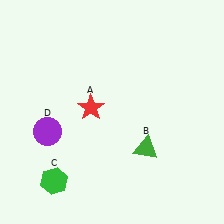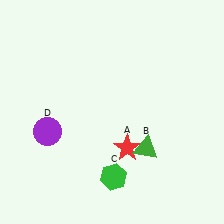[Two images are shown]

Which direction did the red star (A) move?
The red star (A) moved down.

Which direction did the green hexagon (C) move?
The green hexagon (C) moved right.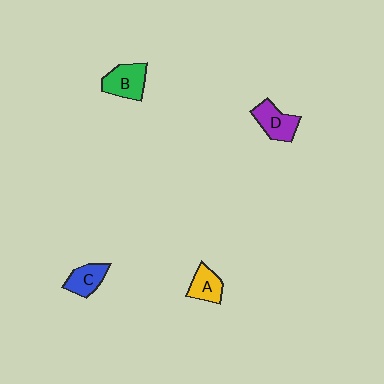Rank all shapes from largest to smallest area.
From largest to smallest: B (green), D (purple), C (blue), A (yellow).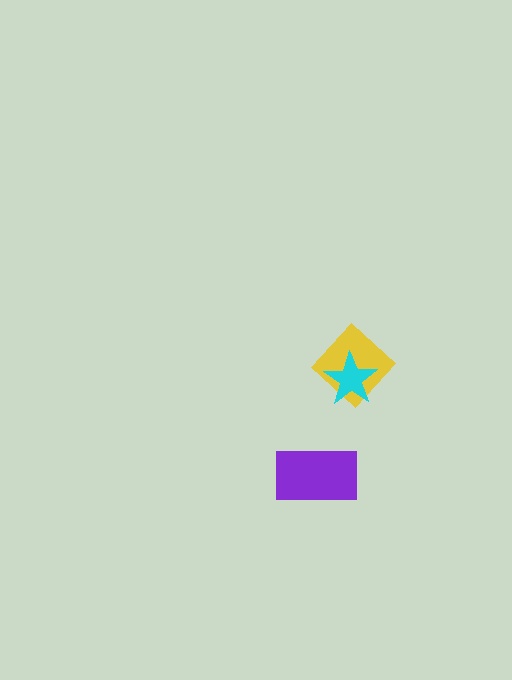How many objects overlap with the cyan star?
1 object overlaps with the cyan star.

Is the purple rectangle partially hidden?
No, no other shape covers it.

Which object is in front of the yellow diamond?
The cyan star is in front of the yellow diamond.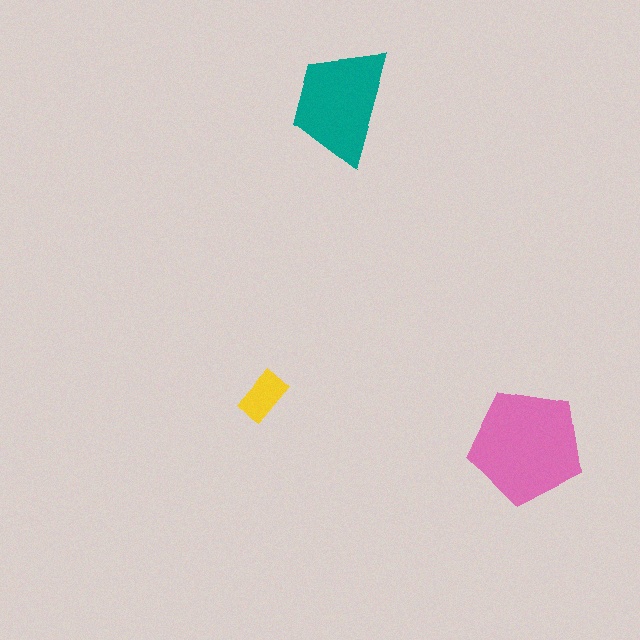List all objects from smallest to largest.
The yellow rectangle, the teal trapezoid, the pink pentagon.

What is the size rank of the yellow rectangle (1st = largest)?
3rd.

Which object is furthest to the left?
The yellow rectangle is leftmost.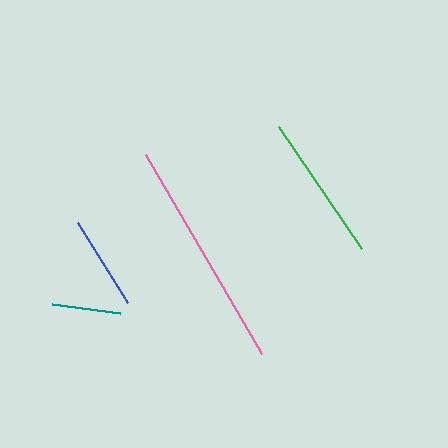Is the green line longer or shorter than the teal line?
The green line is longer than the teal line.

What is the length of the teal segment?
The teal segment is approximately 69 pixels long.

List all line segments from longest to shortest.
From longest to shortest: pink, green, blue, teal.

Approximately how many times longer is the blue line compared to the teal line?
The blue line is approximately 1.4 times the length of the teal line.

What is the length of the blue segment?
The blue segment is approximately 95 pixels long.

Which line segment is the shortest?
The teal line is the shortest at approximately 69 pixels.